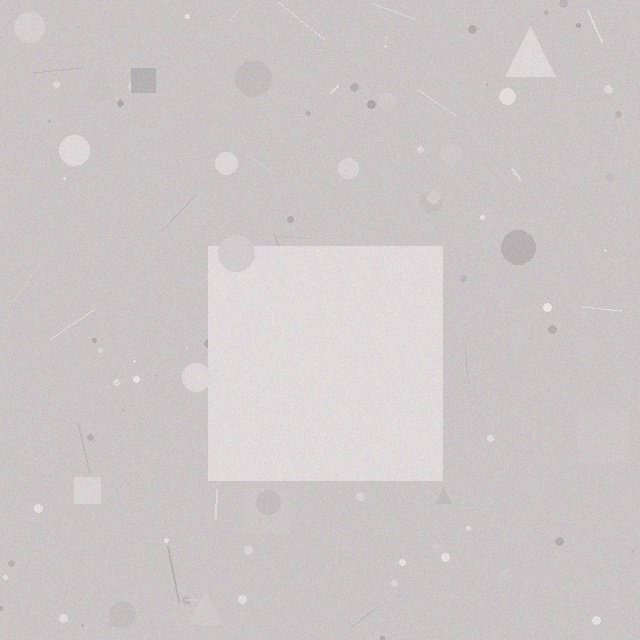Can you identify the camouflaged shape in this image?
The camouflaged shape is a square.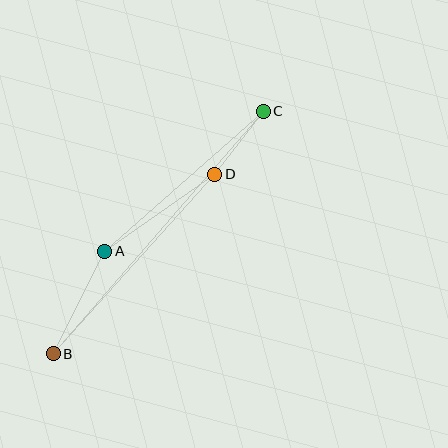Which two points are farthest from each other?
Points B and C are farthest from each other.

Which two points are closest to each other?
Points C and D are closest to each other.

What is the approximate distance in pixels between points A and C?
The distance between A and C is approximately 212 pixels.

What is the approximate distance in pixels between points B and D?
The distance between B and D is approximately 242 pixels.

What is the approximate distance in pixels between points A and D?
The distance between A and D is approximately 134 pixels.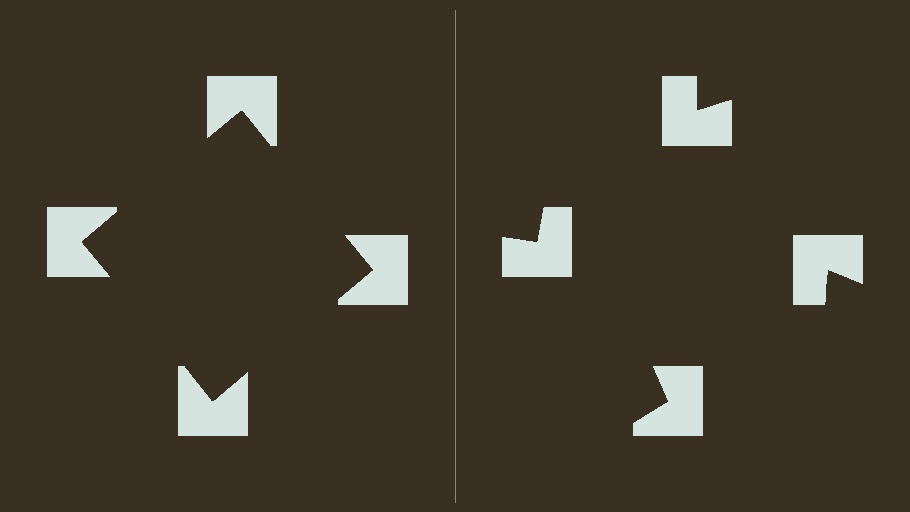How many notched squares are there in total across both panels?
8 — 4 on each side.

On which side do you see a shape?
An illusory square appears on the left side. On the right side the wedge cuts are rotated, so no coherent shape forms.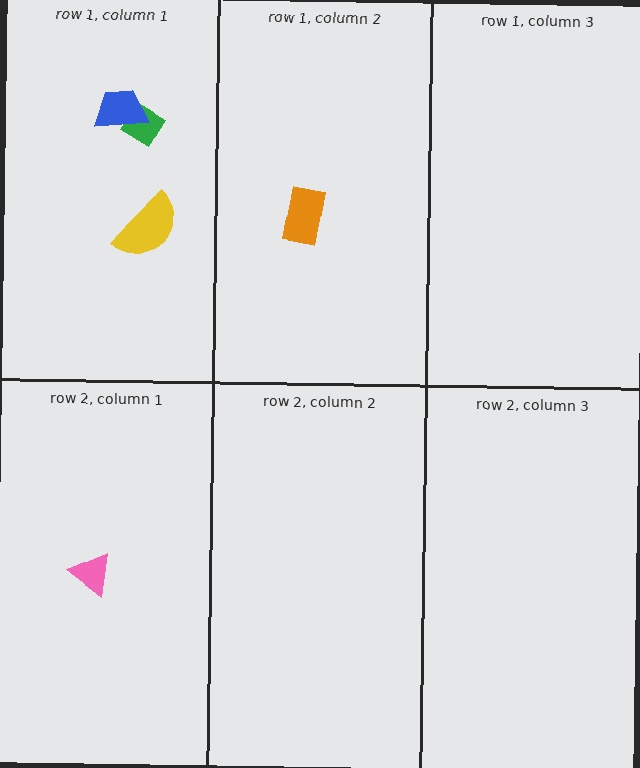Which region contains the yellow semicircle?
The row 1, column 1 region.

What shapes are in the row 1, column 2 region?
The orange rectangle.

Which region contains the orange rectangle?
The row 1, column 2 region.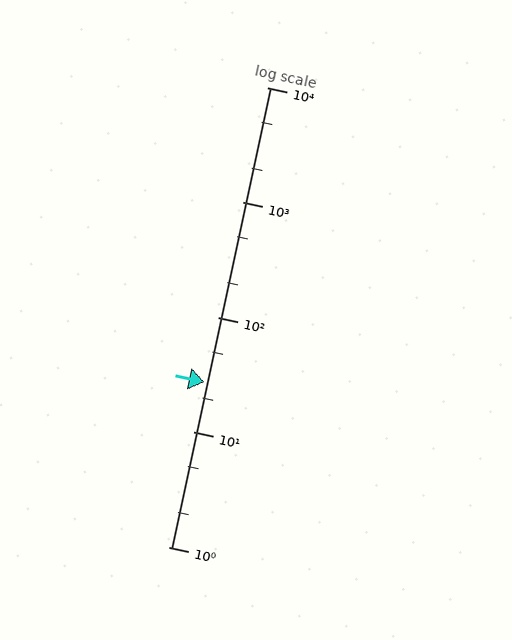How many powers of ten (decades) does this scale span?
The scale spans 4 decades, from 1 to 10000.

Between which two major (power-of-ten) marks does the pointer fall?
The pointer is between 10 and 100.